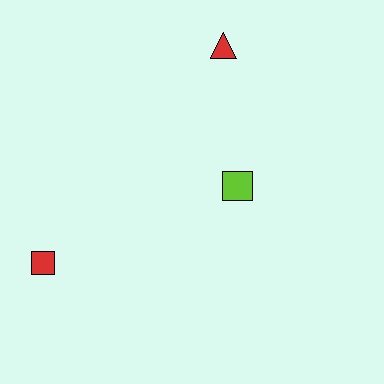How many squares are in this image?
There are 2 squares.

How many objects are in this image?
There are 3 objects.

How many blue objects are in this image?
There are no blue objects.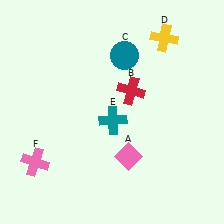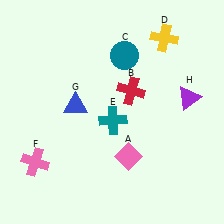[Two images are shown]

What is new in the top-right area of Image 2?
A purple triangle (H) was added in the top-right area of Image 2.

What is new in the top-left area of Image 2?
A blue triangle (G) was added in the top-left area of Image 2.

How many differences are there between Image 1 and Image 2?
There are 2 differences between the two images.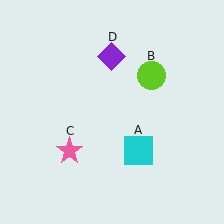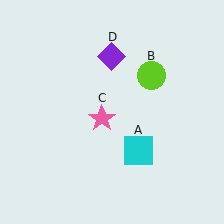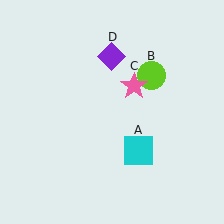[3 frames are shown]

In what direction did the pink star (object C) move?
The pink star (object C) moved up and to the right.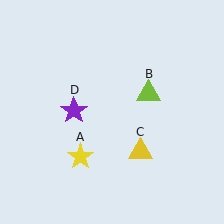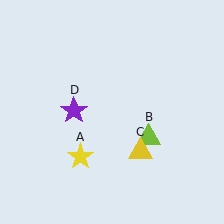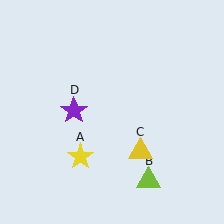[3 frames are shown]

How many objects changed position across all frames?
1 object changed position: lime triangle (object B).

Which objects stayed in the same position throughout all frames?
Yellow star (object A) and yellow triangle (object C) and purple star (object D) remained stationary.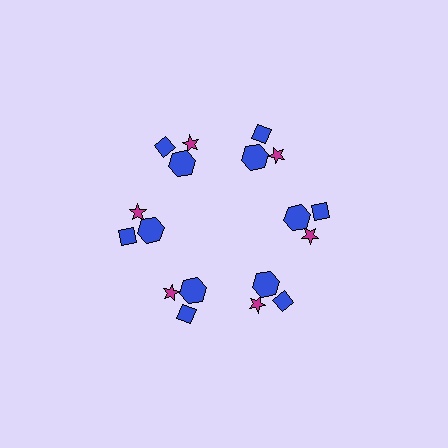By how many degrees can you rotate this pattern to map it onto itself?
The pattern maps onto itself every 60 degrees of rotation.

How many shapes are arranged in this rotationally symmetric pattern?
There are 18 shapes, arranged in 6 groups of 3.